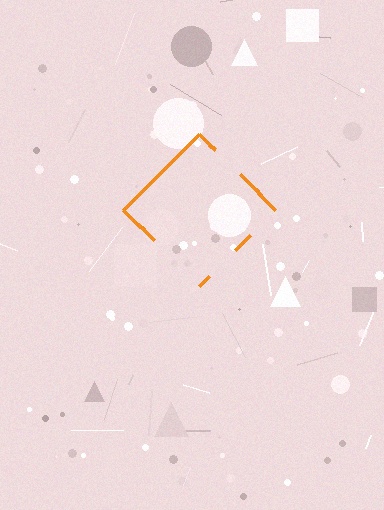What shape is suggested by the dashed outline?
The dashed outline suggests a diamond.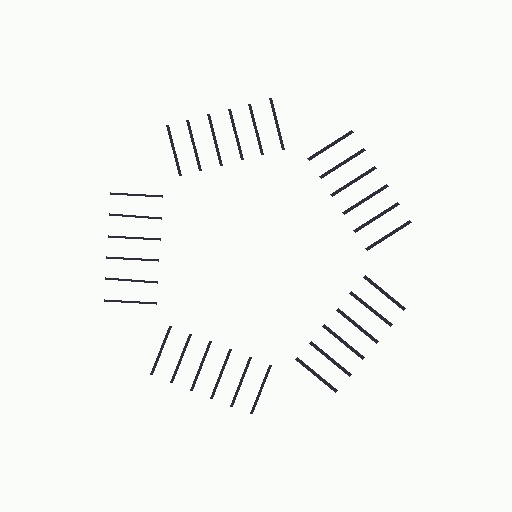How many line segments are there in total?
30 — 6 along each of the 5 edges.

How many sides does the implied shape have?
5 sides — the line-ends trace a pentagon.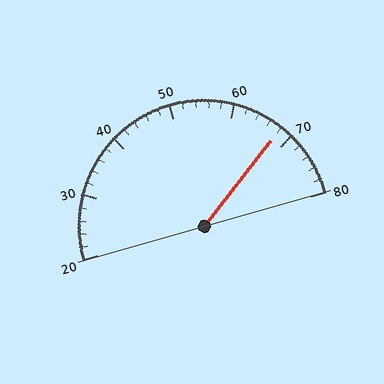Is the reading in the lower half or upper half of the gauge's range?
The reading is in the upper half of the range (20 to 80).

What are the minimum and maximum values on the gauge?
The gauge ranges from 20 to 80.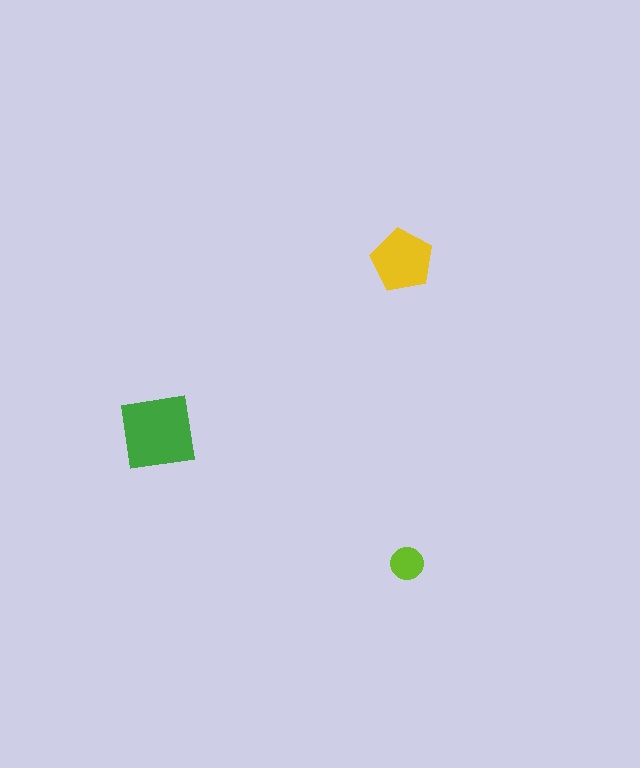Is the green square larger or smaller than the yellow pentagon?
Larger.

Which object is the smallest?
The lime circle.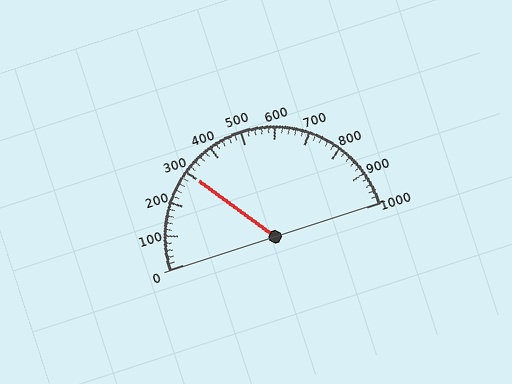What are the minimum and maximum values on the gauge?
The gauge ranges from 0 to 1000.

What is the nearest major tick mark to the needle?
The nearest major tick mark is 300.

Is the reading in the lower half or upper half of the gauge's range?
The reading is in the lower half of the range (0 to 1000).